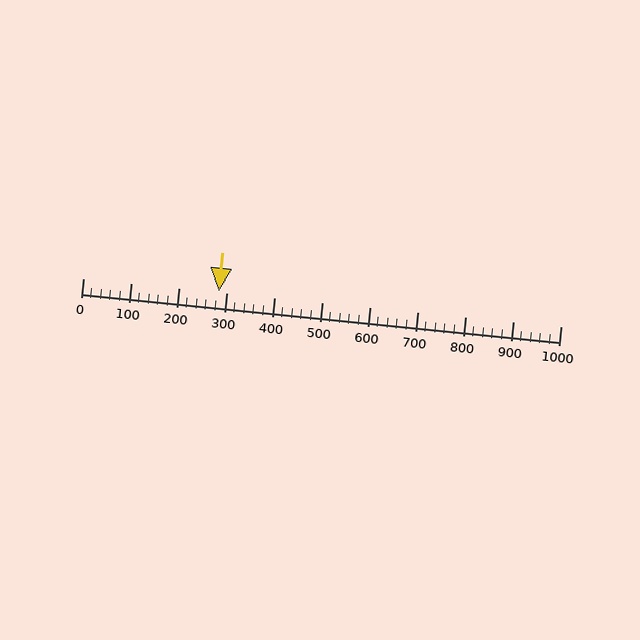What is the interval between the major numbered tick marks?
The major tick marks are spaced 100 units apart.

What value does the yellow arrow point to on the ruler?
The yellow arrow points to approximately 284.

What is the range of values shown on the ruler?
The ruler shows values from 0 to 1000.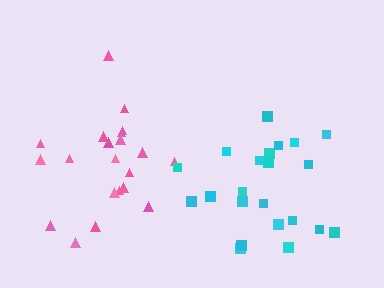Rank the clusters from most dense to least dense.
cyan, pink.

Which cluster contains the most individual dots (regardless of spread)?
Cyan (23).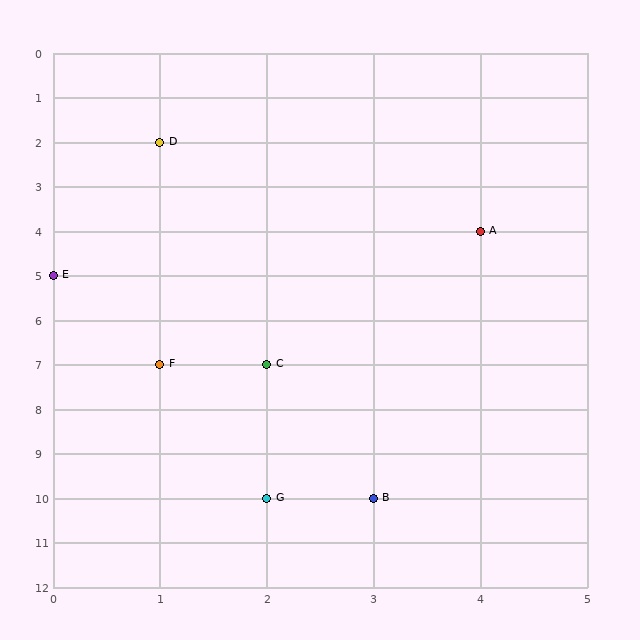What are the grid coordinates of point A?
Point A is at grid coordinates (4, 4).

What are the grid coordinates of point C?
Point C is at grid coordinates (2, 7).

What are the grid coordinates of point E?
Point E is at grid coordinates (0, 5).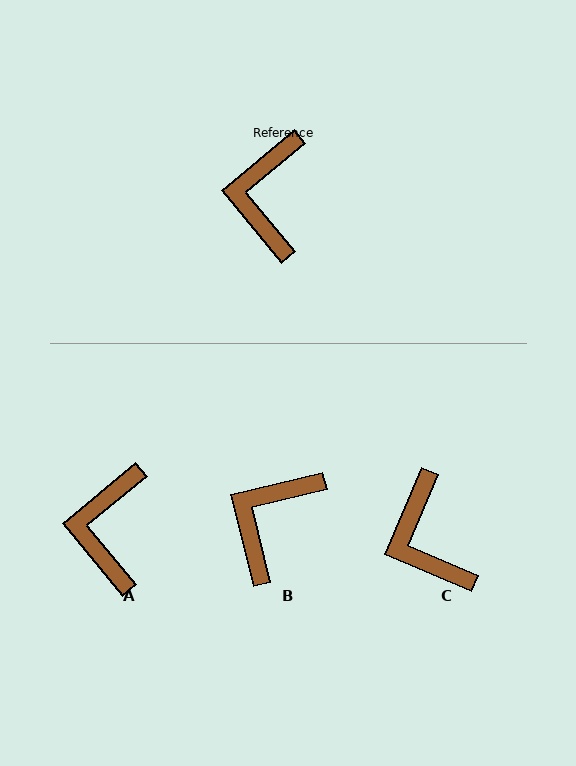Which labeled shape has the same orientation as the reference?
A.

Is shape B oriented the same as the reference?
No, it is off by about 26 degrees.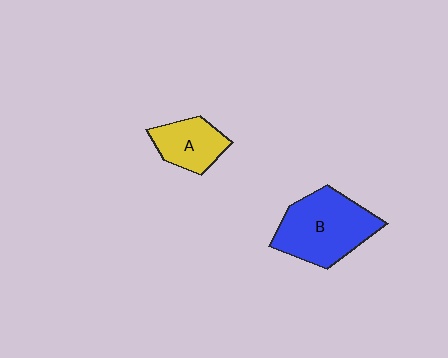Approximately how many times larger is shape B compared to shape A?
Approximately 1.8 times.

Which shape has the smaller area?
Shape A (yellow).